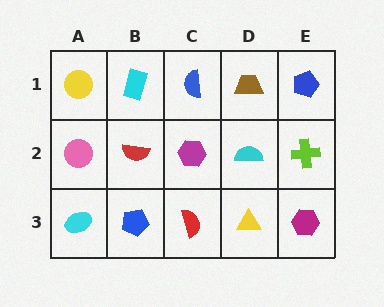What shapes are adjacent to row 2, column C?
A blue semicircle (row 1, column C), a red semicircle (row 3, column C), a red semicircle (row 2, column B), a cyan semicircle (row 2, column D).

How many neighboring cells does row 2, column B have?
4.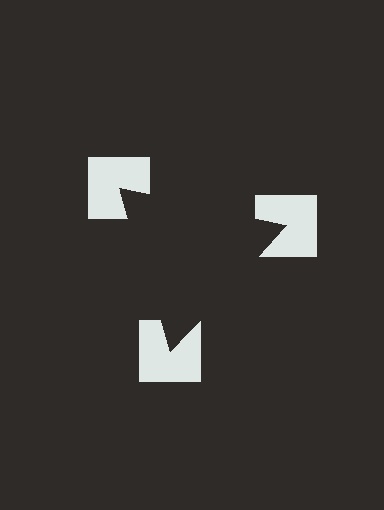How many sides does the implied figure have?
3 sides.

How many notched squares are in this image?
There are 3 — one at each vertex of the illusory triangle.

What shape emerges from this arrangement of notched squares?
An illusory triangle — its edges are inferred from the aligned wedge cuts in the notched squares, not physically drawn.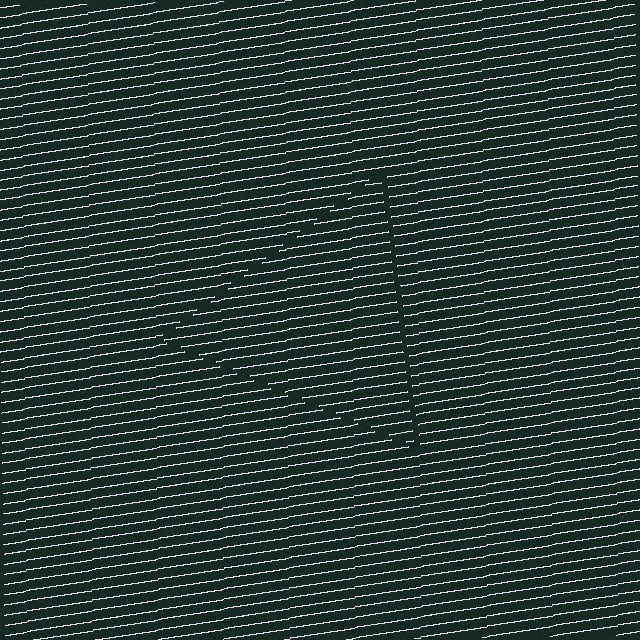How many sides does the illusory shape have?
3 sides — the line-ends trace a triangle.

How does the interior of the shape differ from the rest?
The interior of the shape contains the same grating, shifted by half a period — the contour is defined by the phase discontinuity where line-ends from the inner and outer gratings abut.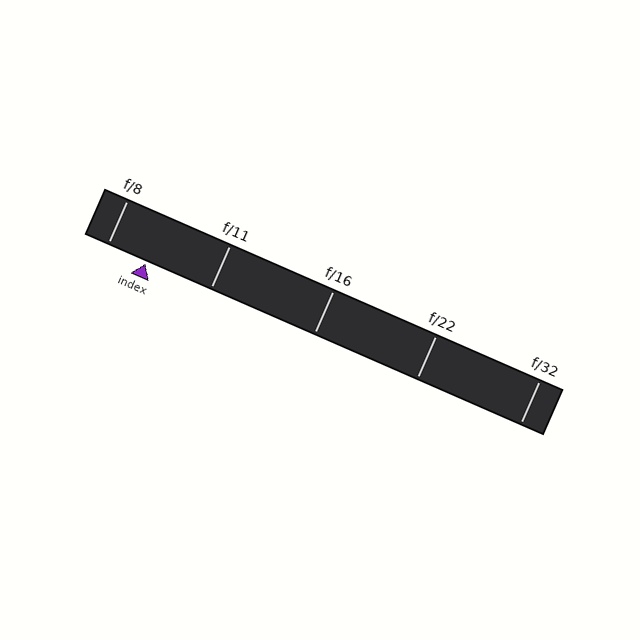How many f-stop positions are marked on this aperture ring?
There are 5 f-stop positions marked.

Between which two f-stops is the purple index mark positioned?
The index mark is between f/8 and f/11.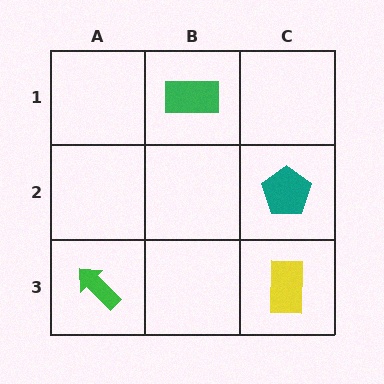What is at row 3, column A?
A green arrow.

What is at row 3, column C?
A yellow rectangle.